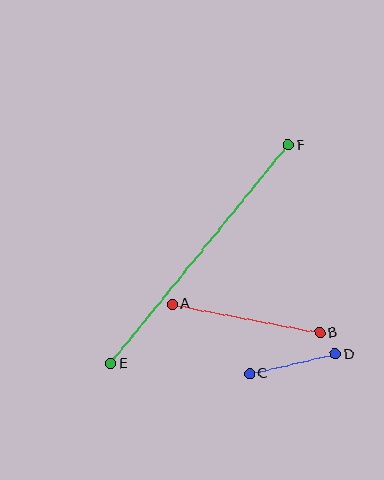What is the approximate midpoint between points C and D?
The midpoint is at approximately (293, 364) pixels.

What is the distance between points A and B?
The distance is approximately 150 pixels.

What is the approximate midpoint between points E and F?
The midpoint is at approximately (199, 254) pixels.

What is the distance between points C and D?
The distance is approximately 88 pixels.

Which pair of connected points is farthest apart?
Points E and F are farthest apart.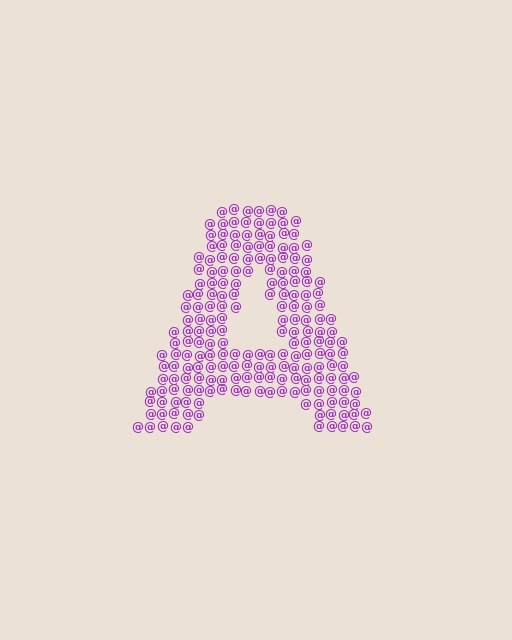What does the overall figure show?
The overall figure shows the letter A.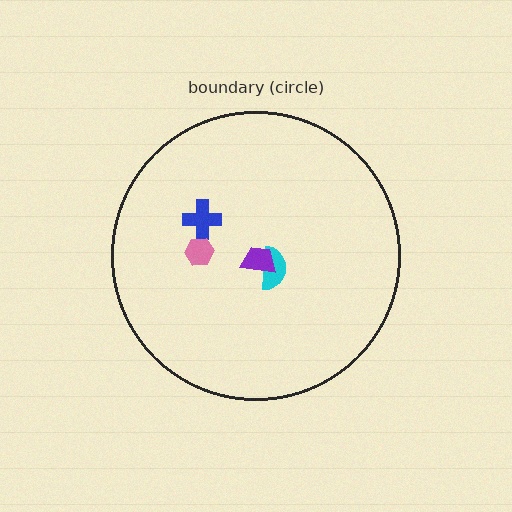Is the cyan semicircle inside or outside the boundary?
Inside.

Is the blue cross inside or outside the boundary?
Inside.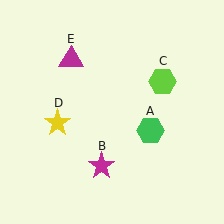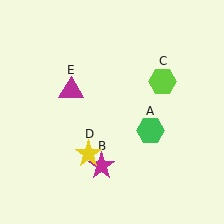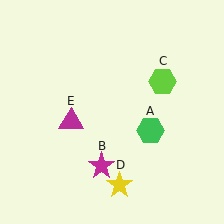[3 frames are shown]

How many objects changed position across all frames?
2 objects changed position: yellow star (object D), magenta triangle (object E).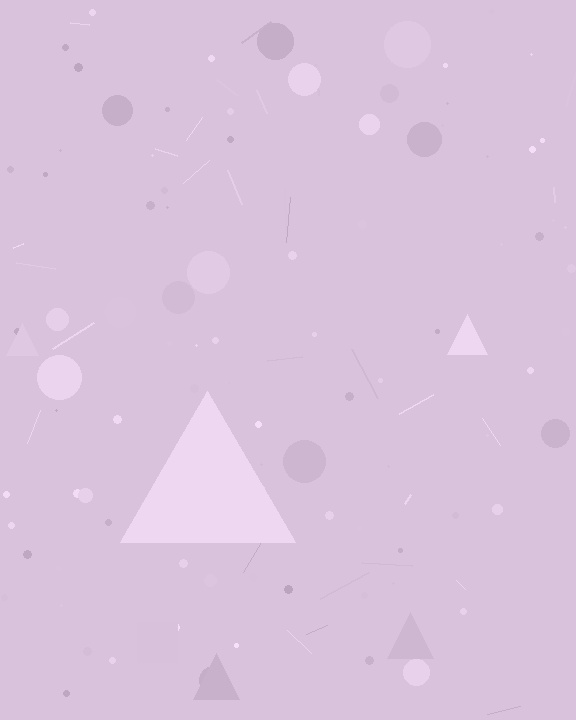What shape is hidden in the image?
A triangle is hidden in the image.